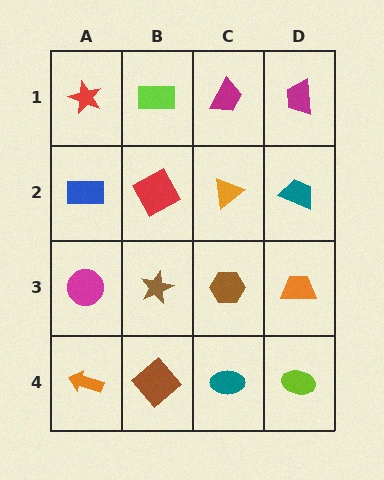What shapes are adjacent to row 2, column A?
A red star (row 1, column A), a magenta circle (row 3, column A), a red square (row 2, column B).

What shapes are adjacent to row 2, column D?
A magenta trapezoid (row 1, column D), an orange trapezoid (row 3, column D), an orange triangle (row 2, column C).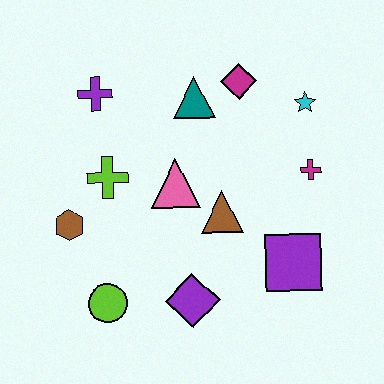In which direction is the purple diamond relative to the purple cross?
The purple diamond is below the purple cross.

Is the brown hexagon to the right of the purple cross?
No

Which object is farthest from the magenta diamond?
The lime circle is farthest from the magenta diamond.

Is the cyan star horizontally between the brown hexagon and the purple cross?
No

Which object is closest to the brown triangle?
The pink triangle is closest to the brown triangle.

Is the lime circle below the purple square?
Yes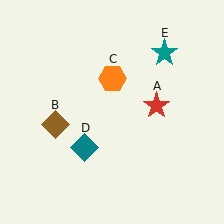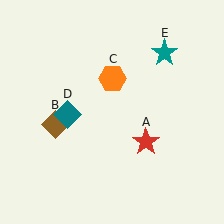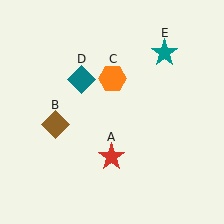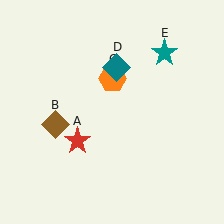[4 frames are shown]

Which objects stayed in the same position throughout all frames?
Brown diamond (object B) and orange hexagon (object C) and teal star (object E) remained stationary.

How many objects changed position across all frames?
2 objects changed position: red star (object A), teal diamond (object D).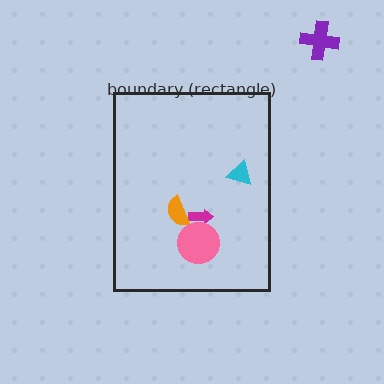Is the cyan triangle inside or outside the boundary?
Inside.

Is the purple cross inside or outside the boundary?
Outside.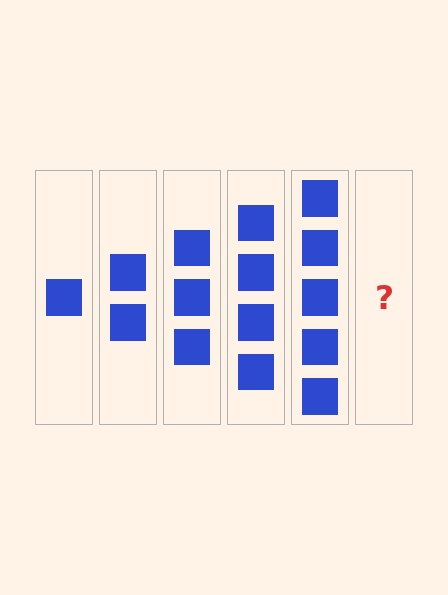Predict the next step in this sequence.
The next step is 6 squares.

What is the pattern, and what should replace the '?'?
The pattern is that each step adds one more square. The '?' should be 6 squares.